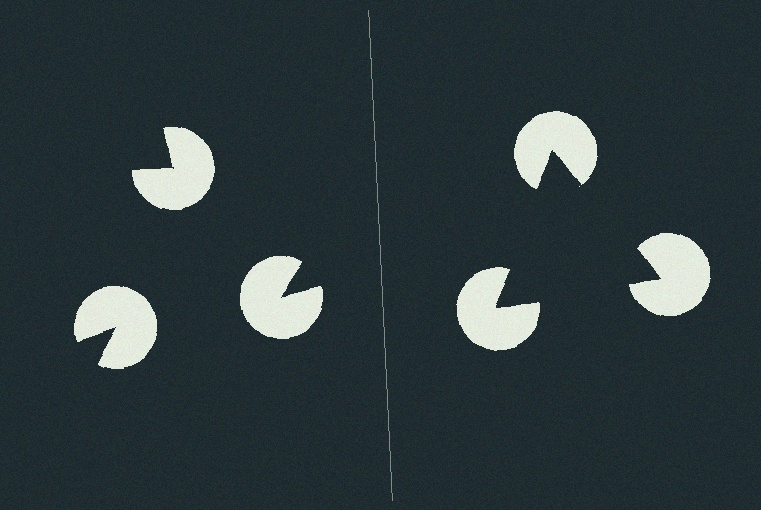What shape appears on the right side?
An illusory triangle.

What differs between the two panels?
The pac-man discs are positioned identically on both sides; only the wedge orientations differ. On the right they align to a triangle; on the left they are misaligned.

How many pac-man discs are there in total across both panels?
6 — 3 on each side.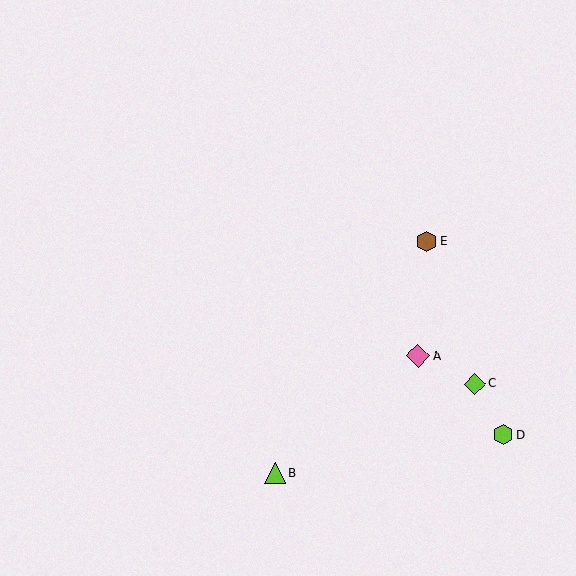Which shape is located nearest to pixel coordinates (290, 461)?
The lime triangle (labeled B) at (275, 473) is nearest to that location.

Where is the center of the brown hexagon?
The center of the brown hexagon is at (426, 241).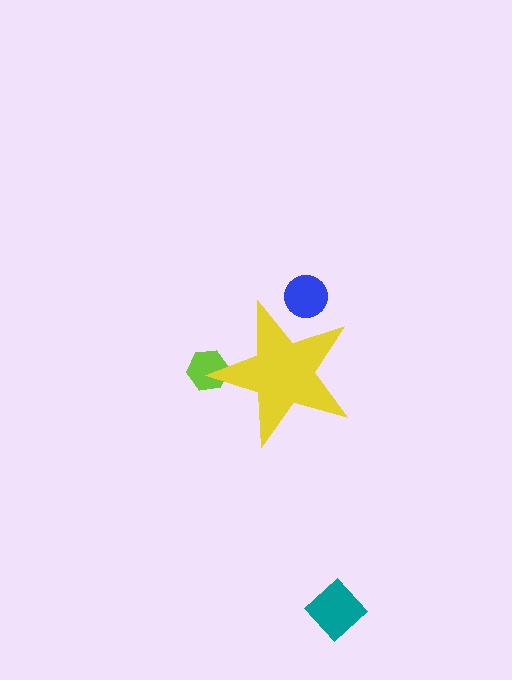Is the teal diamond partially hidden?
No, the teal diamond is fully visible.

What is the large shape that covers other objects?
A yellow star.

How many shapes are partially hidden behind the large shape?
2 shapes are partially hidden.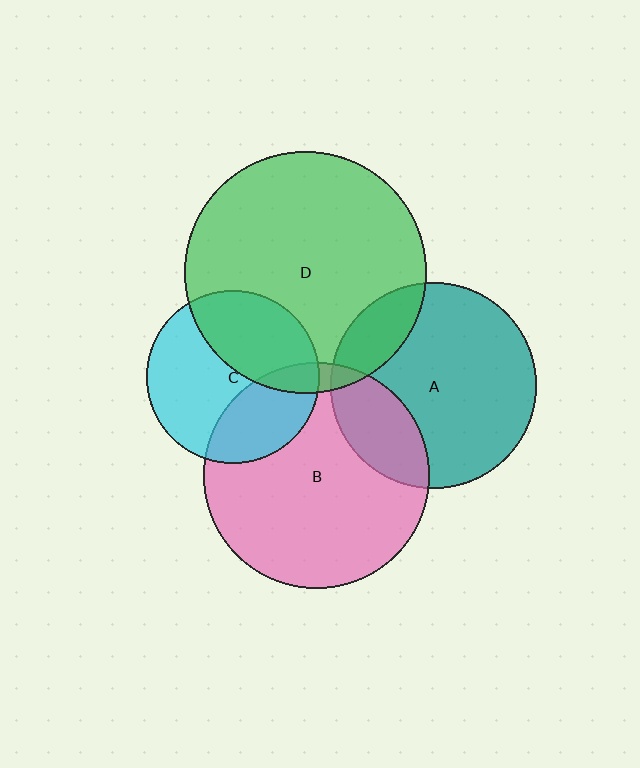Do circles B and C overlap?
Yes.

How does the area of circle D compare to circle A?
Approximately 1.4 times.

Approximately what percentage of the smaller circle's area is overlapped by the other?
Approximately 30%.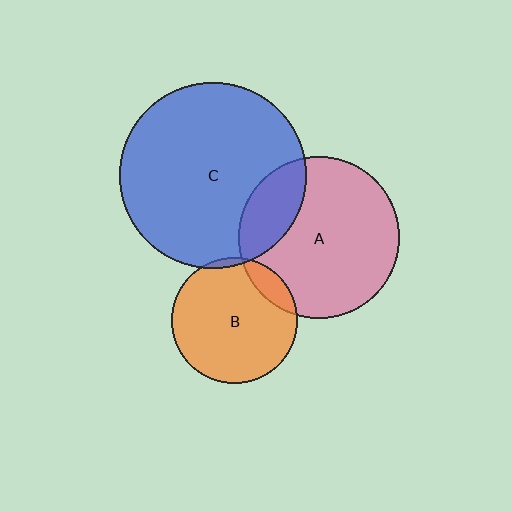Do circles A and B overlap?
Yes.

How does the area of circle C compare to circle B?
Approximately 2.2 times.